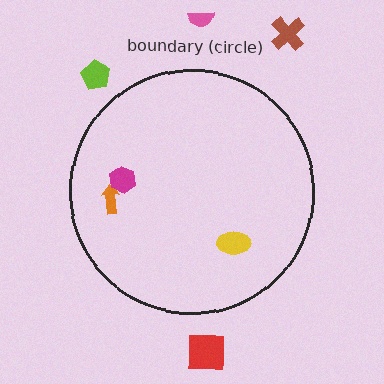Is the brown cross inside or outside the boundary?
Outside.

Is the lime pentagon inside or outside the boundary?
Outside.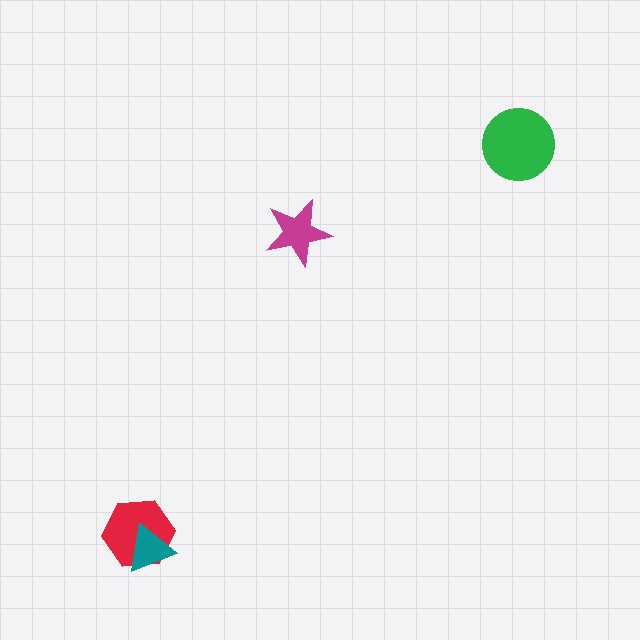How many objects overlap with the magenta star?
0 objects overlap with the magenta star.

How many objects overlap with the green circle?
0 objects overlap with the green circle.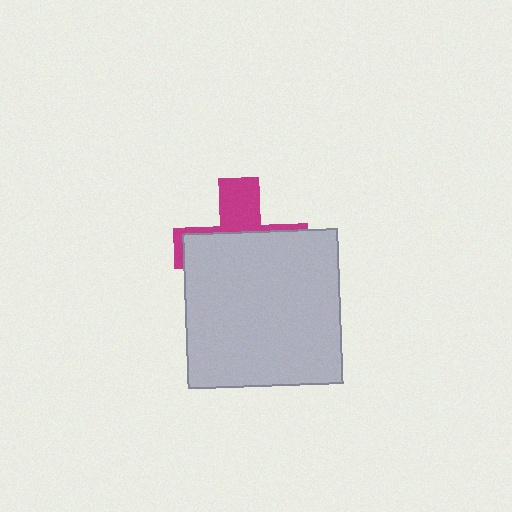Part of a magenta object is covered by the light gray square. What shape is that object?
It is a cross.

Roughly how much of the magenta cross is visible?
A small part of it is visible (roughly 33%).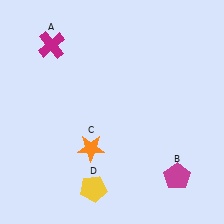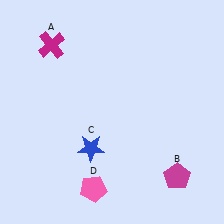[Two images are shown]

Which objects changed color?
C changed from orange to blue. D changed from yellow to pink.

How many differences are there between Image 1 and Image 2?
There are 2 differences between the two images.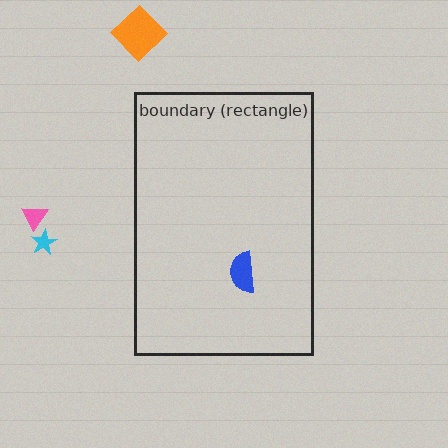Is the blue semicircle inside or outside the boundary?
Inside.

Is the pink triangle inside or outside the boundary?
Outside.